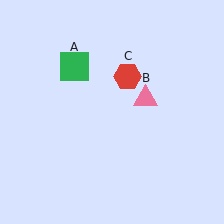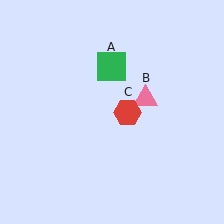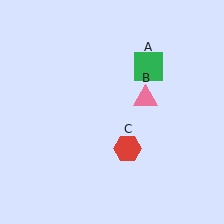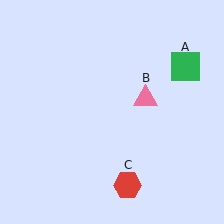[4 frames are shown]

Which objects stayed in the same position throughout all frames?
Pink triangle (object B) remained stationary.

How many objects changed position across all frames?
2 objects changed position: green square (object A), red hexagon (object C).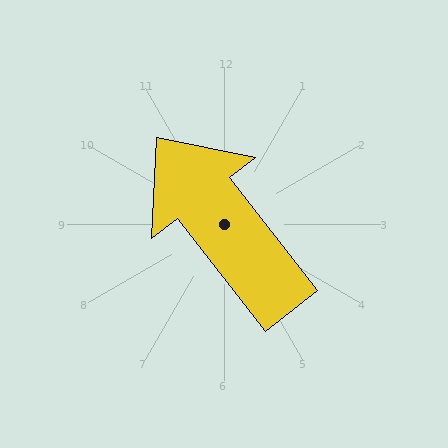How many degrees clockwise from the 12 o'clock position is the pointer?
Approximately 322 degrees.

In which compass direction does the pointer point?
Northwest.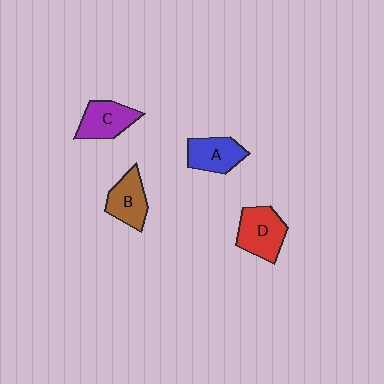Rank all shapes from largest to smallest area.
From largest to smallest: D (red), C (purple), A (blue), B (brown).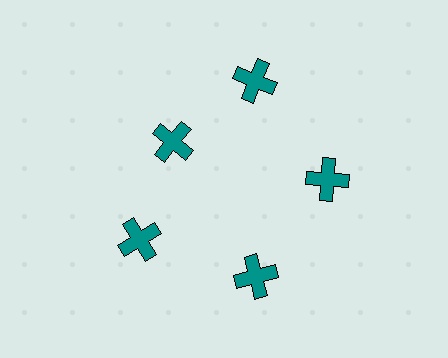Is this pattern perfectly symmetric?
No. The 5 teal crosses are arranged in a ring, but one element near the 10 o'clock position is pulled inward toward the center, breaking the 5-fold rotational symmetry.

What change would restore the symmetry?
The symmetry would be restored by moving it outward, back onto the ring so that all 5 crosses sit at equal angles and equal distance from the center.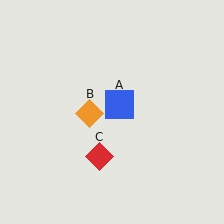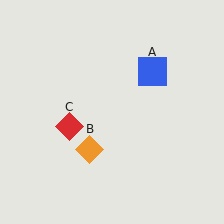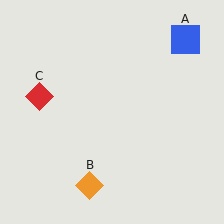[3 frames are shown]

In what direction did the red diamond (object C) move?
The red diamond (object C) moved up and to the left.